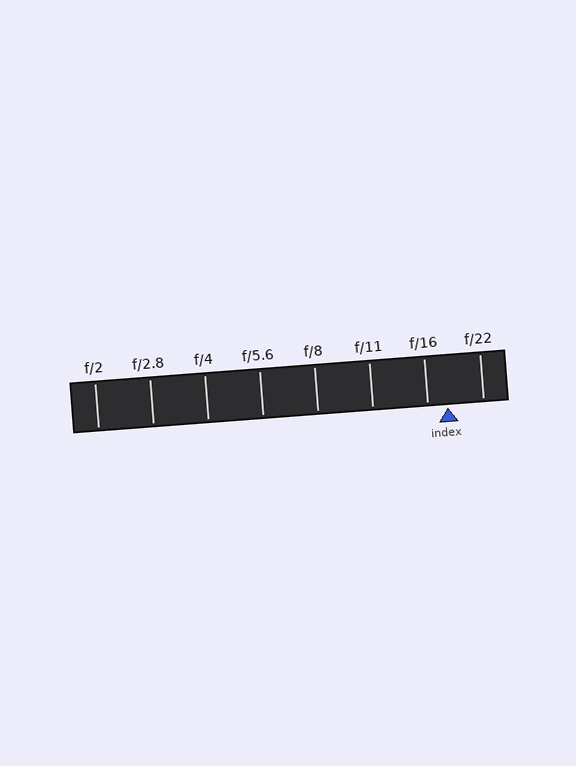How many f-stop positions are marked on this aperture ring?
There are 8 f-stop positions marked.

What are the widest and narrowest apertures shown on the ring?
The widest aperture shown is f/2 and the narrowest is f/22.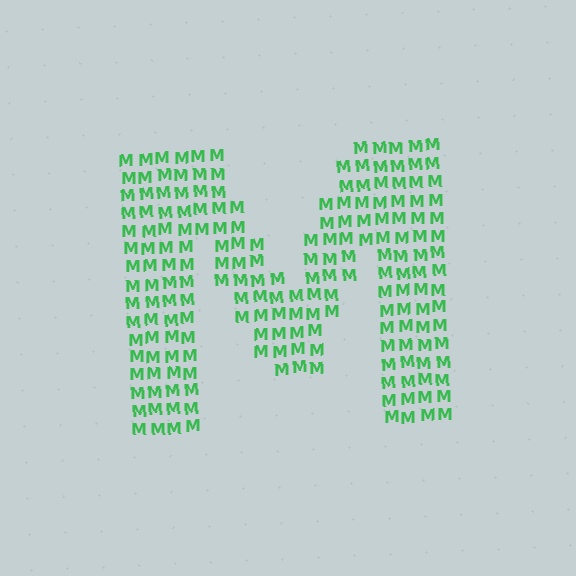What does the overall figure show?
The overall figure shows the letter M.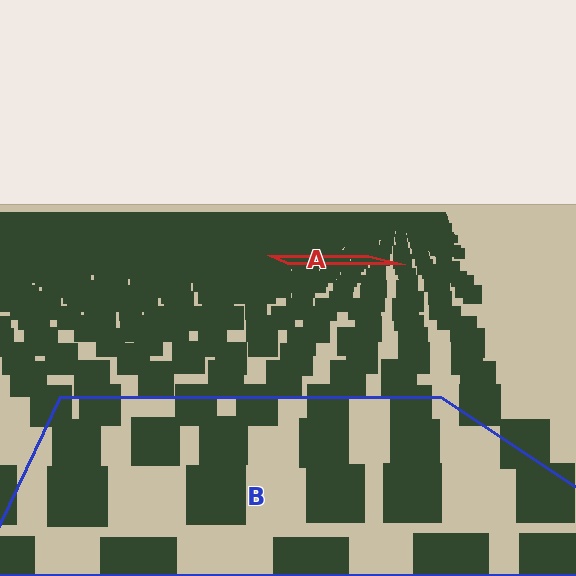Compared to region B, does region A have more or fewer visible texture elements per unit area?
Region A has more texture elements per unit area — they are packed more densely because it is farther away.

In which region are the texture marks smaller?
The texture marks are smaller in region A, because it is farther away.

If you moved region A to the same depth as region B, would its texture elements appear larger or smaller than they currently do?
They would appear larger. At a closer depth, the same texture elements are projected at a bigger on-screen size.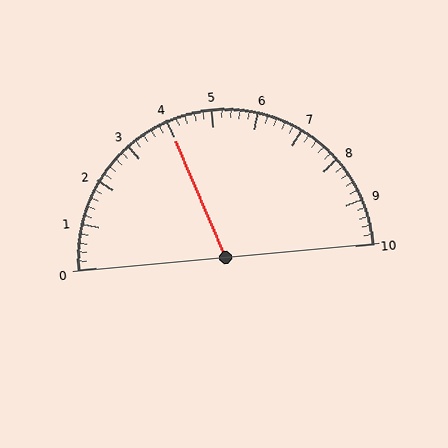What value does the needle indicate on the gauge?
The needle indicates approximately 4.0.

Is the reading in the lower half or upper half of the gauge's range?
The reading is in the lower half of the range (0 to 10).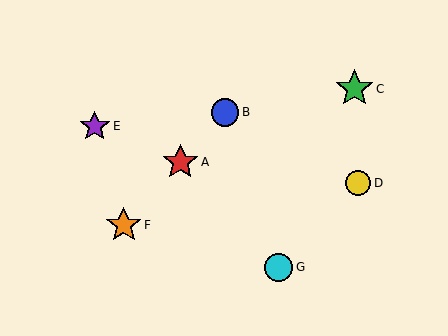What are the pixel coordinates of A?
Object A is at (180, 162).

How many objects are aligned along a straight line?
3 objects (A, B, F) are aligned along a straight line.